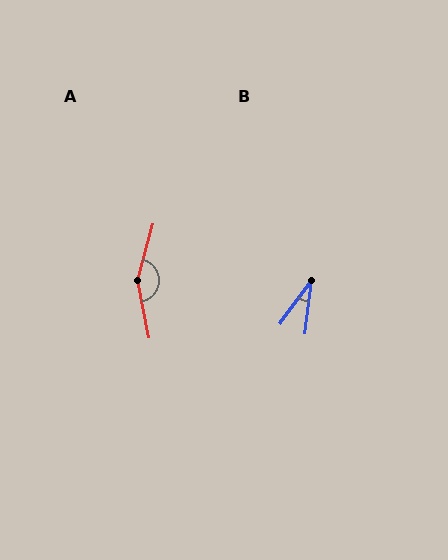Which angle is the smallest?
B, at approximately 29 degrees.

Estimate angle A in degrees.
Approximately 154 degrees.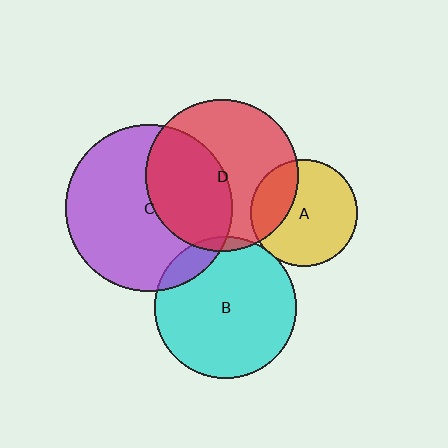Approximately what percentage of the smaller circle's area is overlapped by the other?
Approximately 45%.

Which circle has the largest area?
Circle C (purple).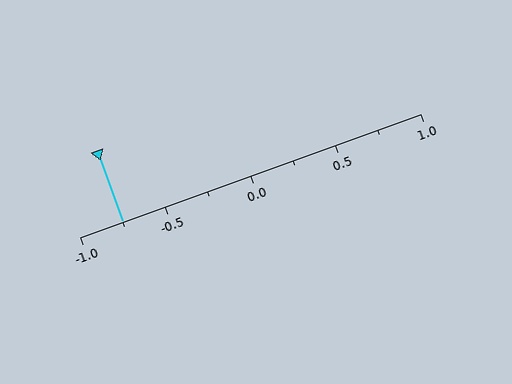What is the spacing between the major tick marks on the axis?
The major ticks are spaced 0.5 apart.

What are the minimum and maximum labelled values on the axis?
The axis runs from -1.0 to 1.0.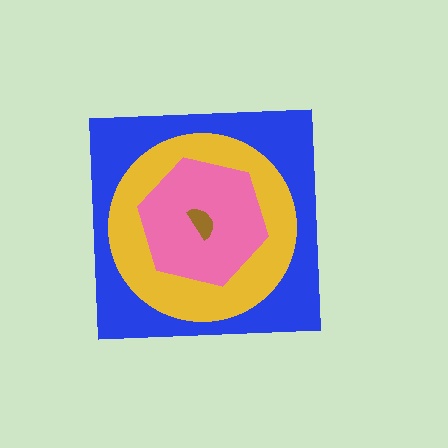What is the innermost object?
The brown semicircle.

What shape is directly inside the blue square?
The yellow circle.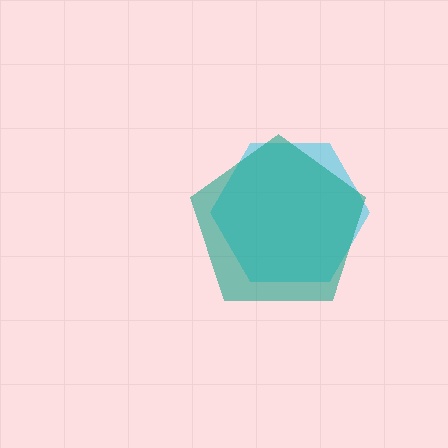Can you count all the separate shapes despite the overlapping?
Yes, there are 2 separate shapes.